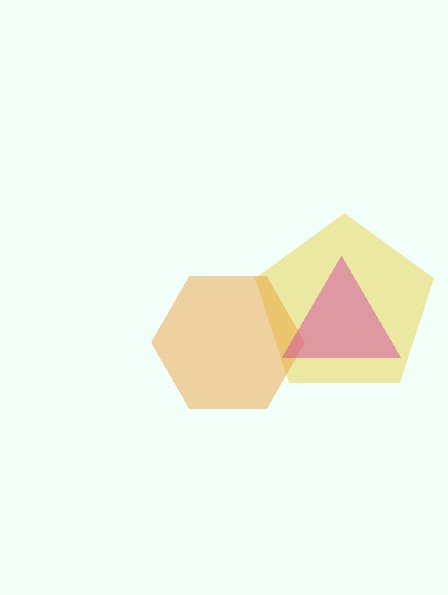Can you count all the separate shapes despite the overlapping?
Yes, there are 3 separate shapes.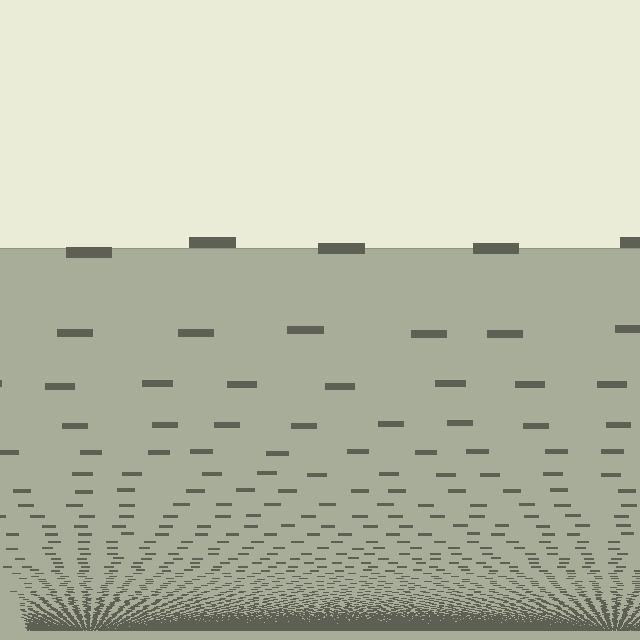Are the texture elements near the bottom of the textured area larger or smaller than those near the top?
Smaller. The gradient is inverted — elements near the bottom are smaller and denser.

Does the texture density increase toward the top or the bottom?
Density increases toward the bottom.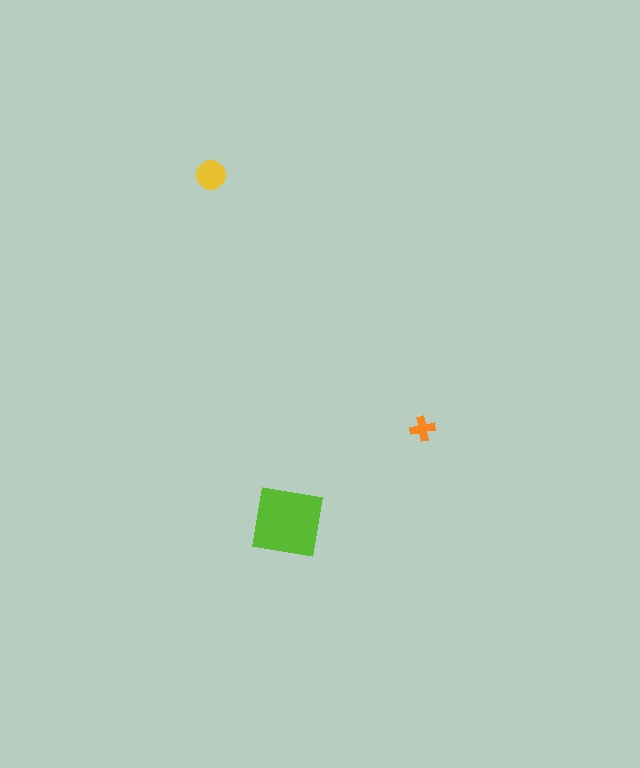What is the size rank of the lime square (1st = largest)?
1st.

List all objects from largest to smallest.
The lime square, the yellow circle, the orange cross.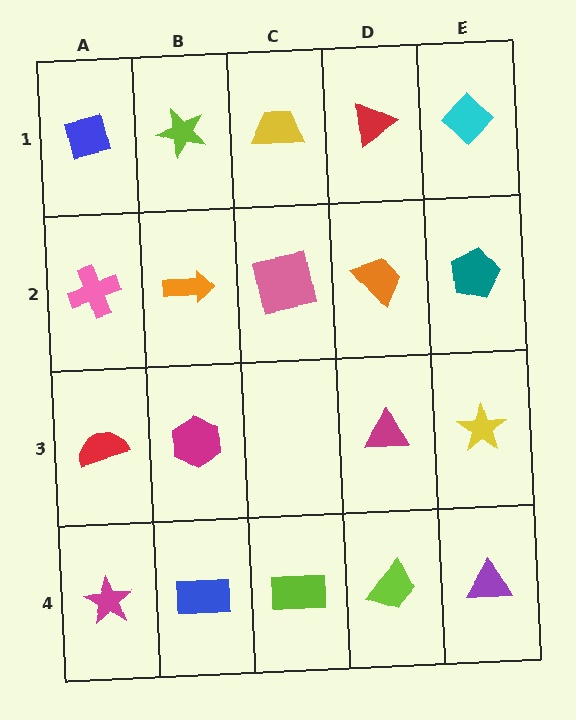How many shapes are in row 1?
5 shapes.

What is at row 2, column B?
An orange arrow.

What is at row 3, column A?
A red semicircle.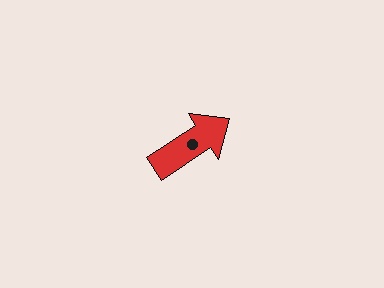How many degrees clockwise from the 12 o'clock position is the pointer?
Approximately 56 degrees.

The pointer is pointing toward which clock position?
Roughly 2 o'clock.